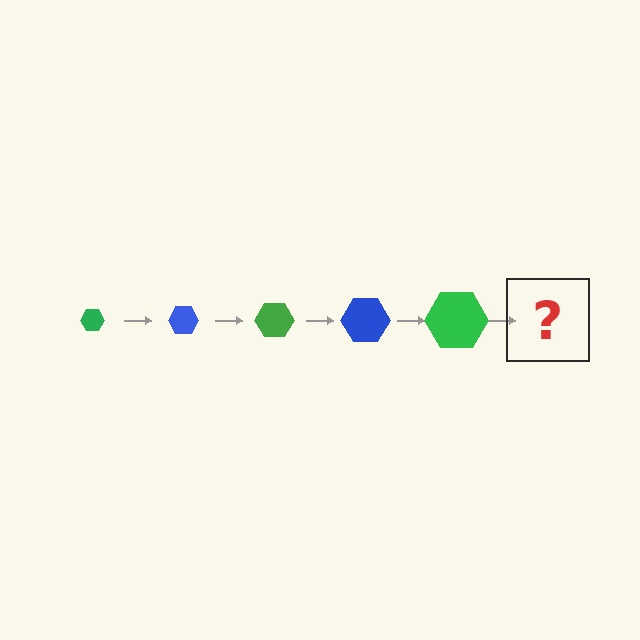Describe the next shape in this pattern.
It should be a blue hexagon, larger than the previous one.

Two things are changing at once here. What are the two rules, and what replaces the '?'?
The two rules are that the hexagon grows larger each step and the color cycles through green and blue. The '?' should be a blue hexagon, larger than the previous one.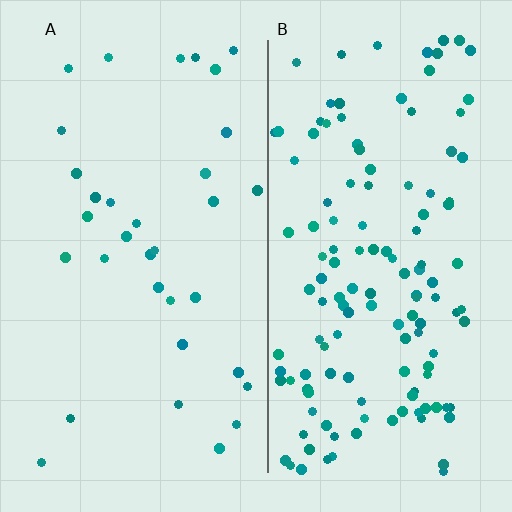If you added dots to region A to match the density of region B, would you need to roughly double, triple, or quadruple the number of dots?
Approximately quadruple.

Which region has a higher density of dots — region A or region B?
B (the right).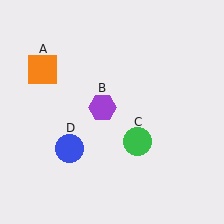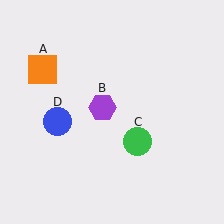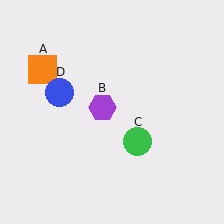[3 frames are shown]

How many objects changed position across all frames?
1 object changed position: blue circle (object D).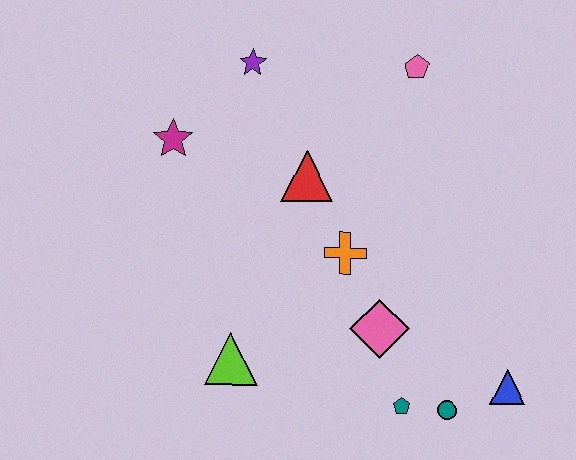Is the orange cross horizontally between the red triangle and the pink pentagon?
Yes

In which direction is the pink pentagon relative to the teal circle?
The pink pentagon is above the teal circle.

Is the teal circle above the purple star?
No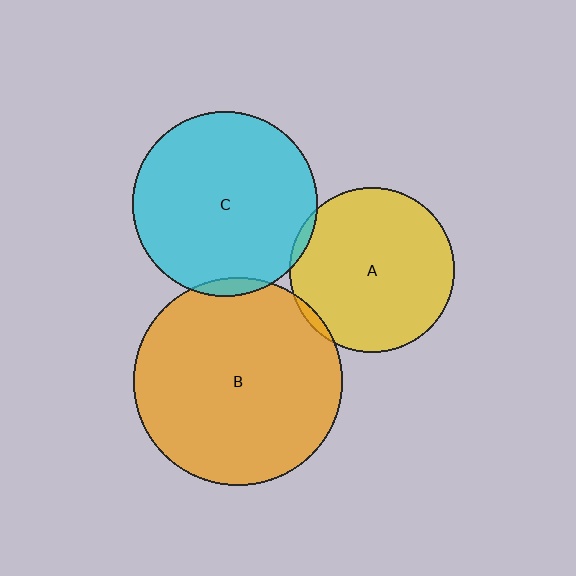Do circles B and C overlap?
Yes.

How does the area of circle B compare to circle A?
Approximately 1.6 times.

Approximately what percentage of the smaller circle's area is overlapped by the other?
Approximately 5%.